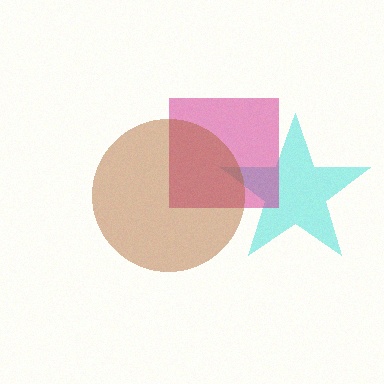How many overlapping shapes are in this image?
There are 3 overlapping shapes in the image.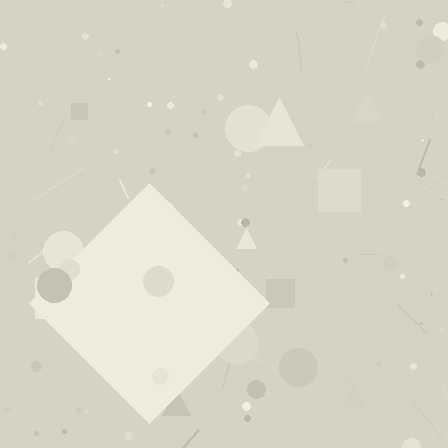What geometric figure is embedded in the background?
A diamond is embedded in the background.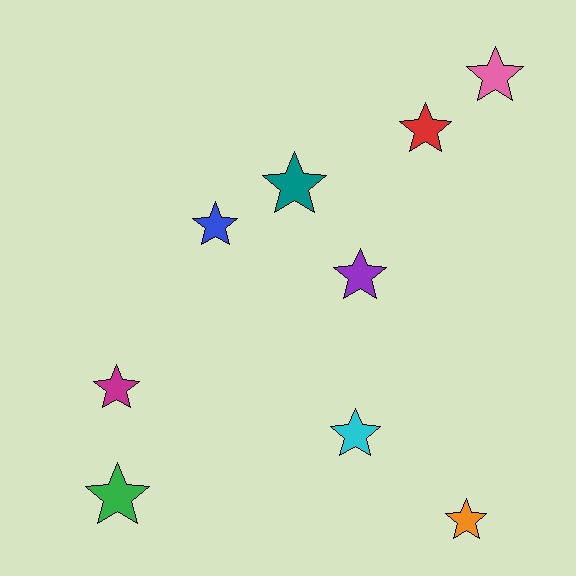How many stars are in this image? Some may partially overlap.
There are 9 stars.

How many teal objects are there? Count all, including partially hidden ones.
There is 1 teal object.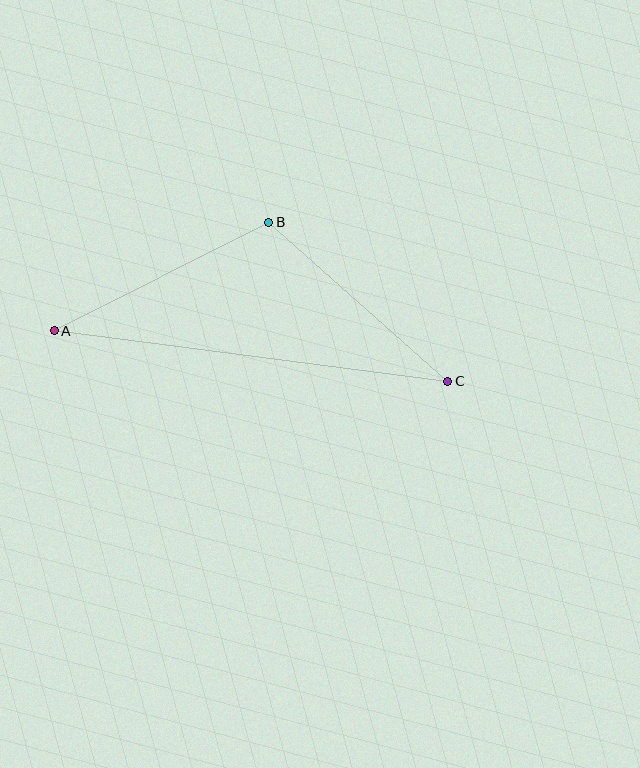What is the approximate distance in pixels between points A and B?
The distance between A and B is approximately 240 pixels.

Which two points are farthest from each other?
Points A and C are farthest from each other.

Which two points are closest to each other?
Points B and C are closest to each other.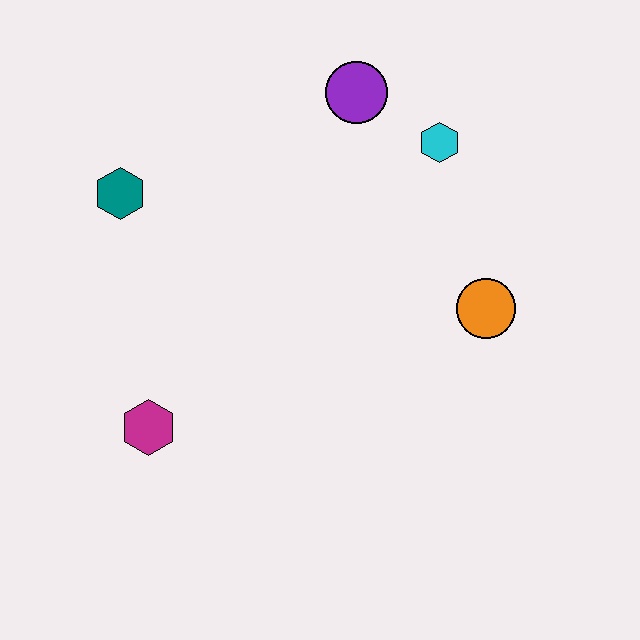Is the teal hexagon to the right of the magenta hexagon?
No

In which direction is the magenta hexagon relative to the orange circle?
The magenta hexagon is to the left of the orange circle.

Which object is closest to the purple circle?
The cyan hexagon is closest to the purple circle.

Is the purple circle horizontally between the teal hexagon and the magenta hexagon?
No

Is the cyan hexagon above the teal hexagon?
Yes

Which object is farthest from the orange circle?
The teal hexagon is farthest from the orange circle.